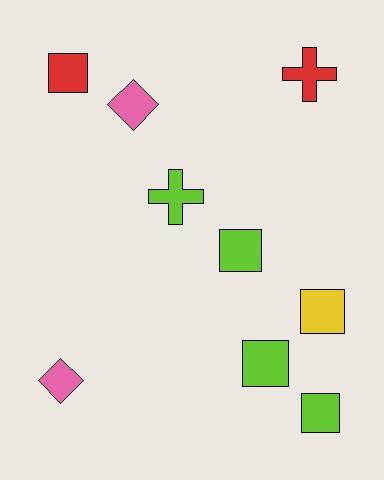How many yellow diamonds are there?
There are no yellow diamonds.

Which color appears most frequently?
Lime, with 4 objects.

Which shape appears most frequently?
Square, with 5 objects.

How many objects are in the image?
There are 9 objects.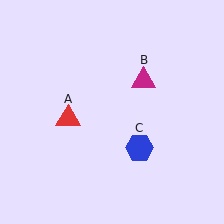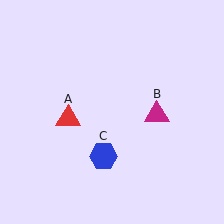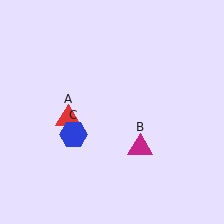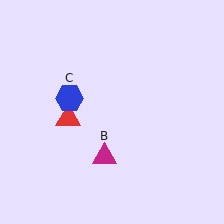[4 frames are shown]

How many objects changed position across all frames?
2 objects changed position: magenta triangle (object B), blue hexagon (object C).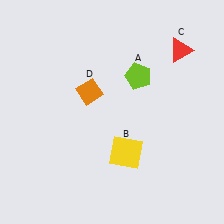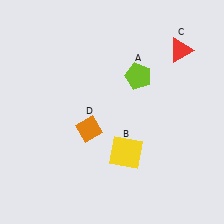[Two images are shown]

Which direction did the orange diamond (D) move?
The orange diamond (D) moved down.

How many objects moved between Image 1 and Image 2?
1 object moved between the two images.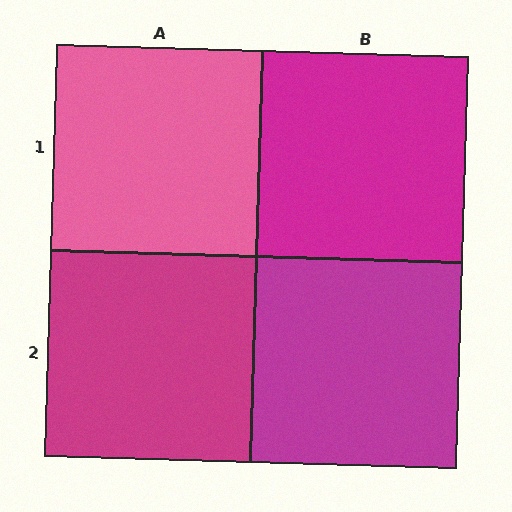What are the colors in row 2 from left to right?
Magenta, magenta.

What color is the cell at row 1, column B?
Magenta.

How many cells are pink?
1 cell is pink.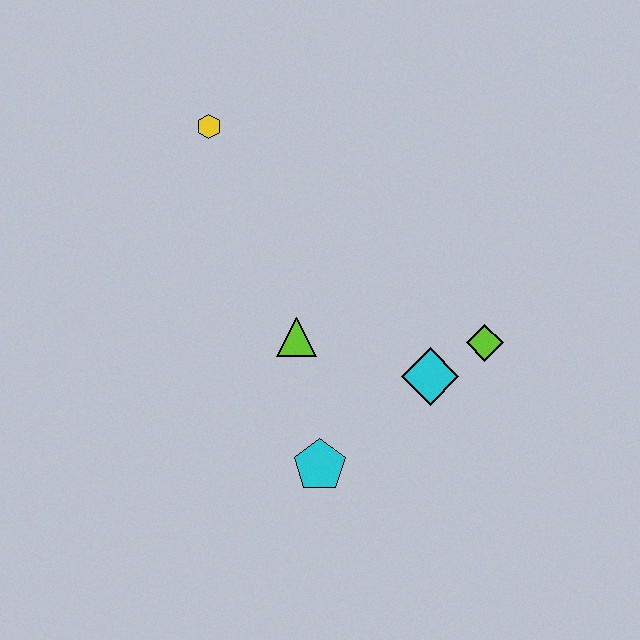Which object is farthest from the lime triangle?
The yellow hexagon is farthest from the lime triangle.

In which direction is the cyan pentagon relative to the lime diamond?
The cyan pentagon is to the left of the lime diamond.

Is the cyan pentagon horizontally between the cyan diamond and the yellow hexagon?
Yes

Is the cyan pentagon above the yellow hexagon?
No